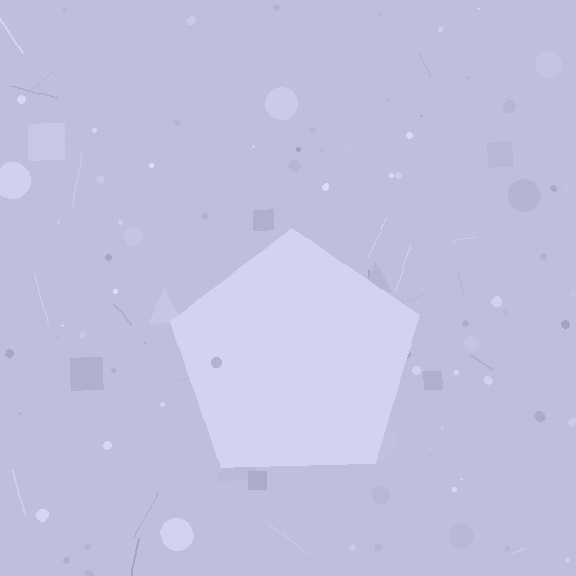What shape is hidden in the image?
A pentagon is hidden in the image.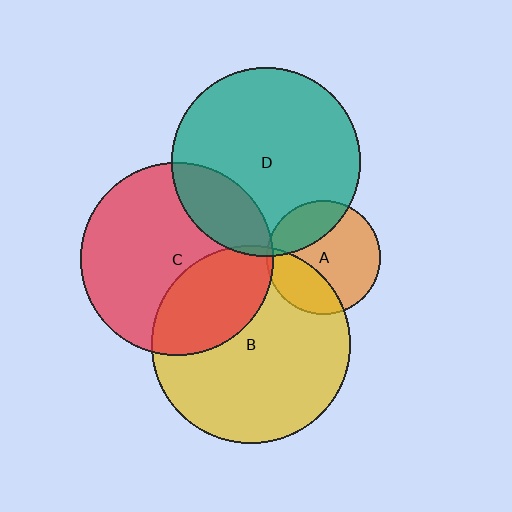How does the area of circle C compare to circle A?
Approximately 2.8 times.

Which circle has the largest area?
Circle B (yellow).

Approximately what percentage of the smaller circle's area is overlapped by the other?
Approximately 5%.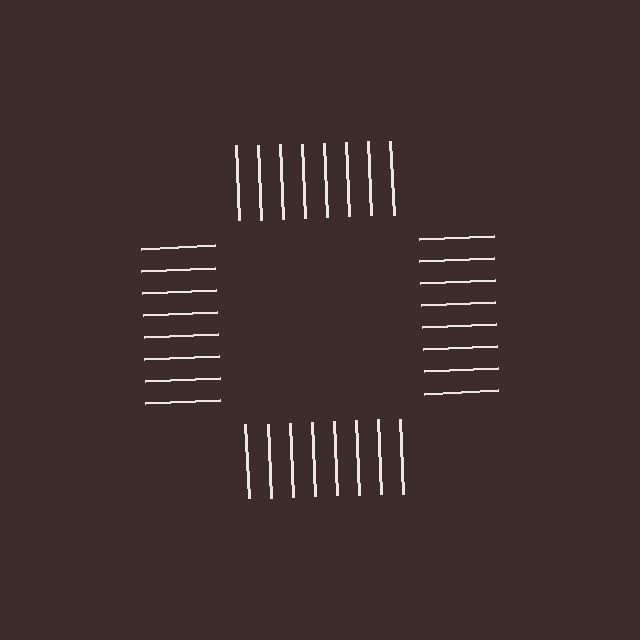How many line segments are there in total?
32 — 8 along each of the 4 edges.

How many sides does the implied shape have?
4 sides — the line-ends trace a square.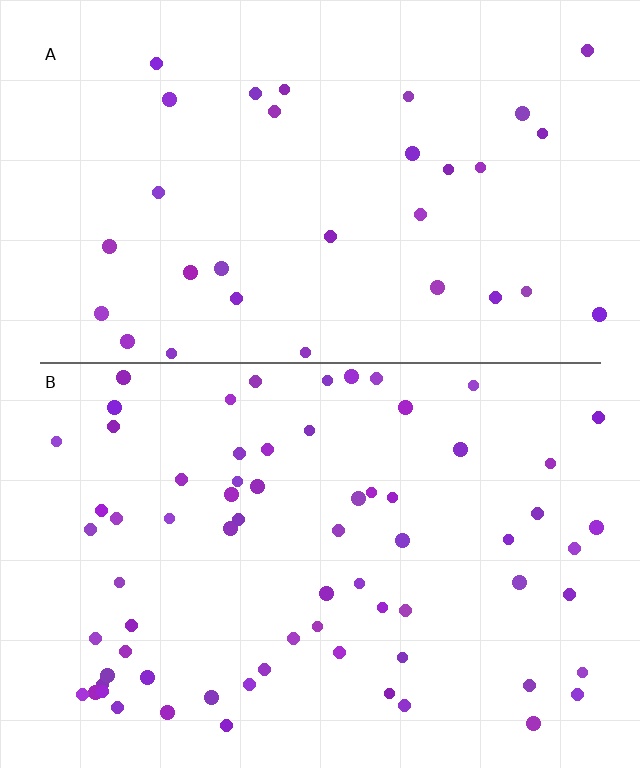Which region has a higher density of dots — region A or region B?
B (the bottom).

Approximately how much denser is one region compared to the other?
Approximately 2.2× — region B over region A.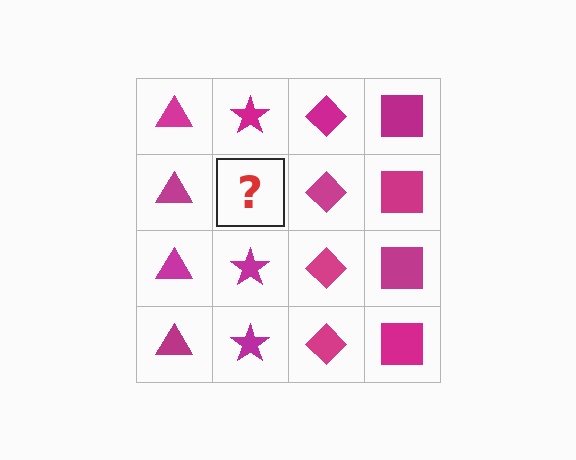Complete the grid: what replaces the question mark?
The question mark should be replaced with a magenta star.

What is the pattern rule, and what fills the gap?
The rule is that each column has a consistent shape. The gap should be filled with a magenta star.